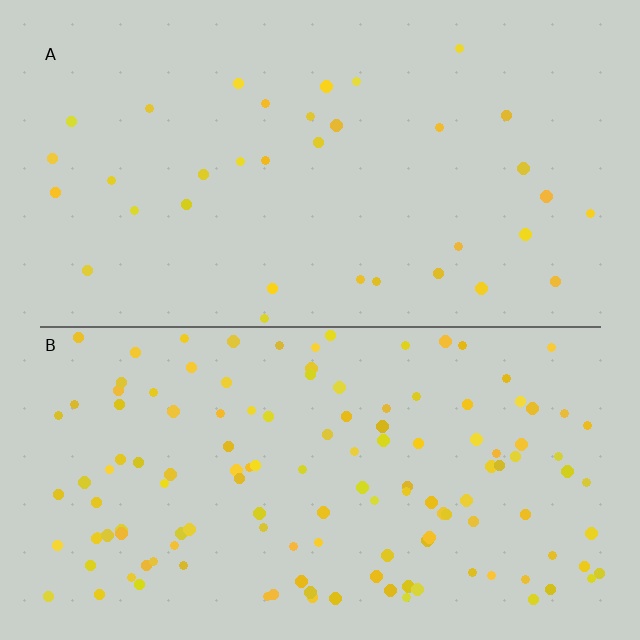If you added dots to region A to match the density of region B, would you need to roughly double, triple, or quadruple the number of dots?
Approximately quadruple.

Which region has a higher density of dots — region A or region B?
B (the bottom).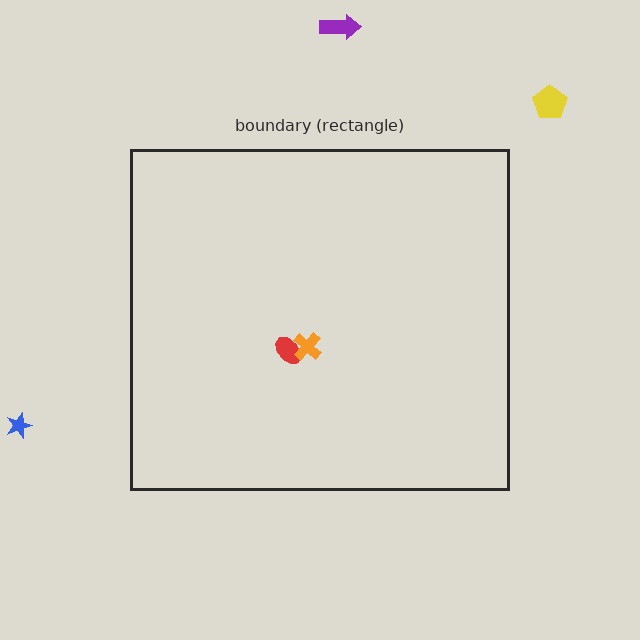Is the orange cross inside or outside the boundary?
Inside.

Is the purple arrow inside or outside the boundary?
Outside.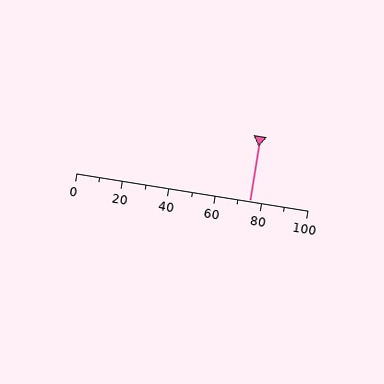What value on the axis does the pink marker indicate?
The marker indicates approximately 75.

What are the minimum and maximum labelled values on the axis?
The axis runs from 0 to 100.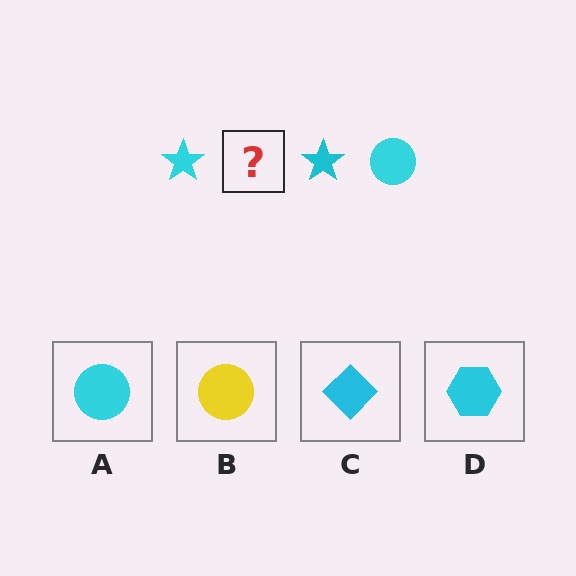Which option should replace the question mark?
Option A.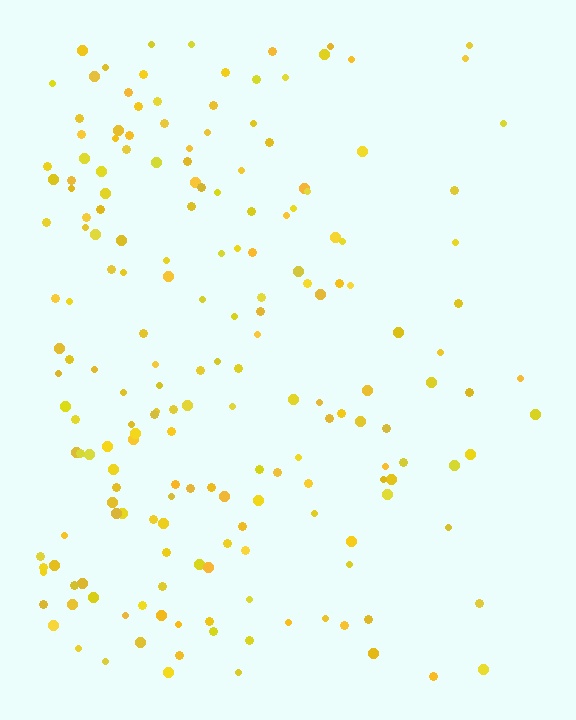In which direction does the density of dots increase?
From right to left, with the left side densest.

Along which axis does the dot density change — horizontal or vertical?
Horizontal.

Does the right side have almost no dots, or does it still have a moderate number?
Still a moderate number, just noticeably fewer than the left.